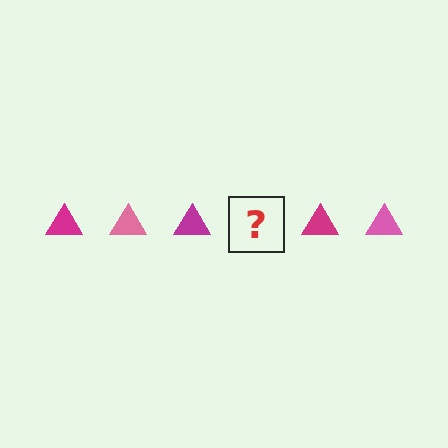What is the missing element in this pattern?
The missing element is a pink triangle.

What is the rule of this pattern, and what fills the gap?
The rule is that the pattern cycles through magenta, pink triangles. The gap should be filled with a pink triangle.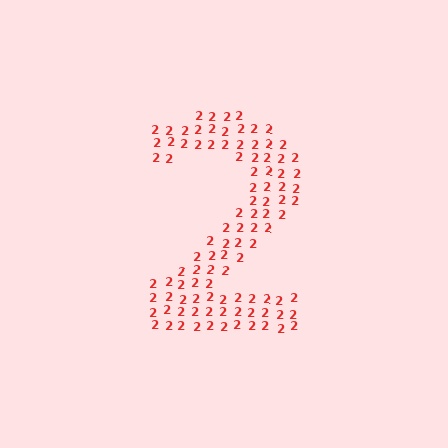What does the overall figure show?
The overall figure shows the digit 2.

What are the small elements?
The small elements are digit 2's.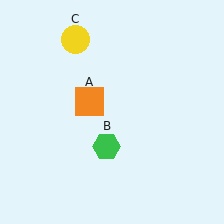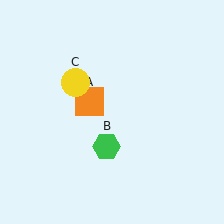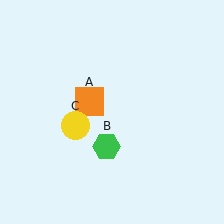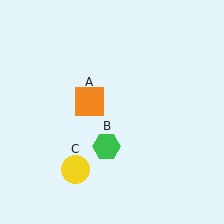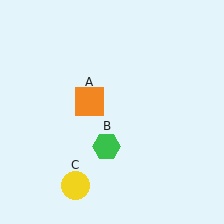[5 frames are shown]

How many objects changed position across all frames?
1 object changed position: yellow circle (object C).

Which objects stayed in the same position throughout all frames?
Orange square (object A) and green hexagon (object B) remained stationary.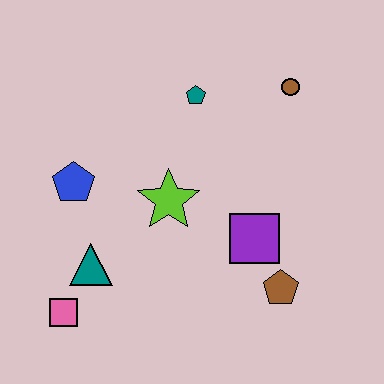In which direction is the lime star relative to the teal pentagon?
The lime star is below the teal pentagon.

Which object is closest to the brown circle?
The teal pentagon is closest to the brown circle.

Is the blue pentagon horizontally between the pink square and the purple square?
Yes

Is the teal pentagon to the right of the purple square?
No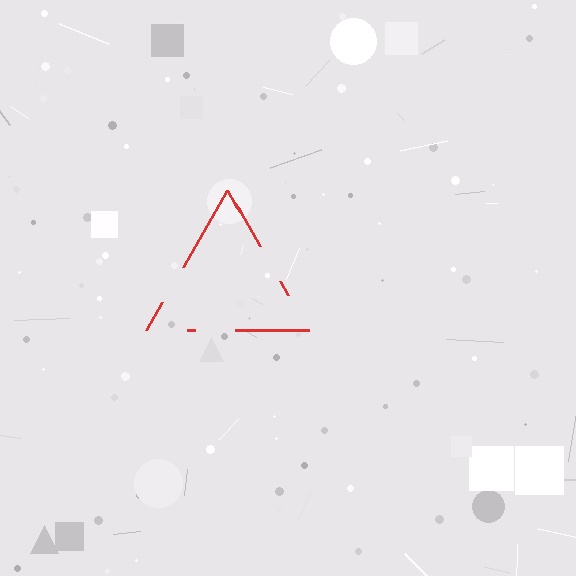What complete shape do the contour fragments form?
The contour fragments form a triangle.